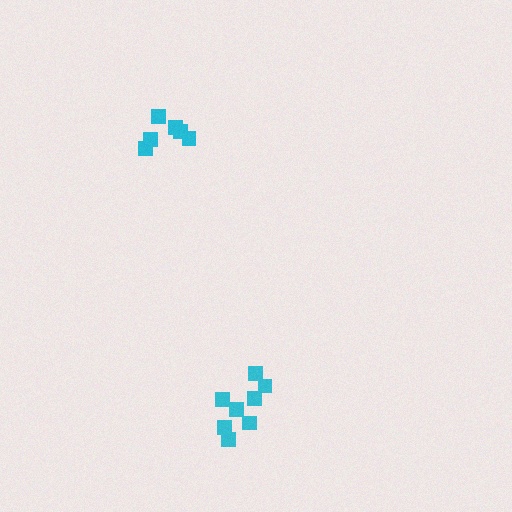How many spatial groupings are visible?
There are 2 spatial groupings.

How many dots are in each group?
Group 1: 6 dots, Group 2: 8 dots (14 total).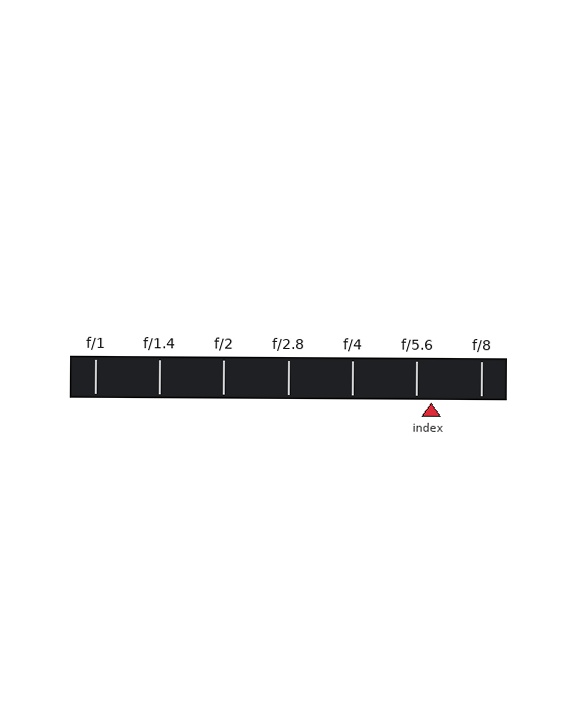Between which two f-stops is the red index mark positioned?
The index mark is between f/5.6 and f/8.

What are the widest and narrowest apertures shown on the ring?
The widest aperture shown is f/1 and the narrowest is f/8.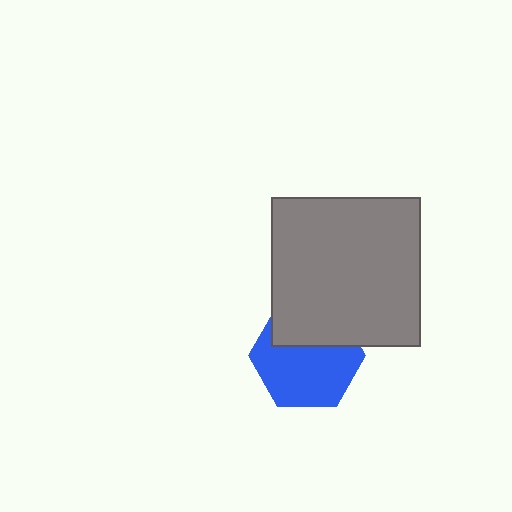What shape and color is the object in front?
The object in front is a gray square.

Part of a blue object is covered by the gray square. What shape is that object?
It is a hexagon.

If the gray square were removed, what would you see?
You would see the complete blue hexagon.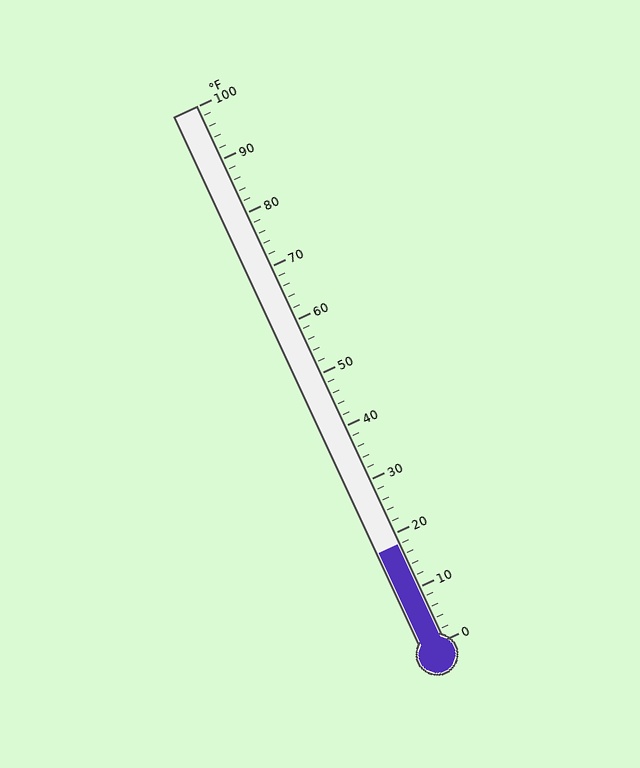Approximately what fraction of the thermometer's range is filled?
The thermometer is filled to approximately 20% of its range.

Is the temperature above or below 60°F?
The temperature is below 60°F.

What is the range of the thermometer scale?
The thermometer scale ranges from 0°F to 100°F.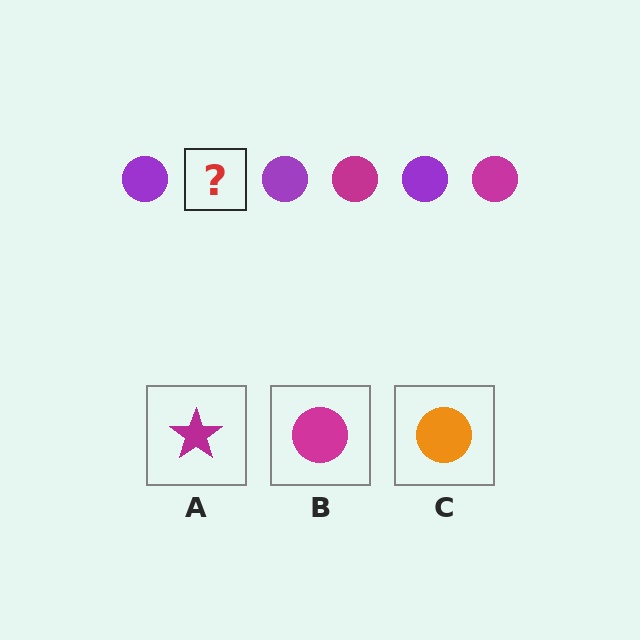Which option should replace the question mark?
Option B.